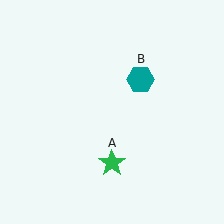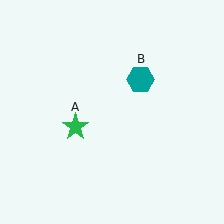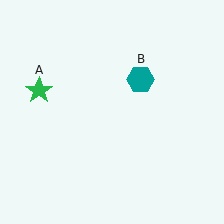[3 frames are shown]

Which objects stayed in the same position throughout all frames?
Teal hexagon (object B) remained stationary.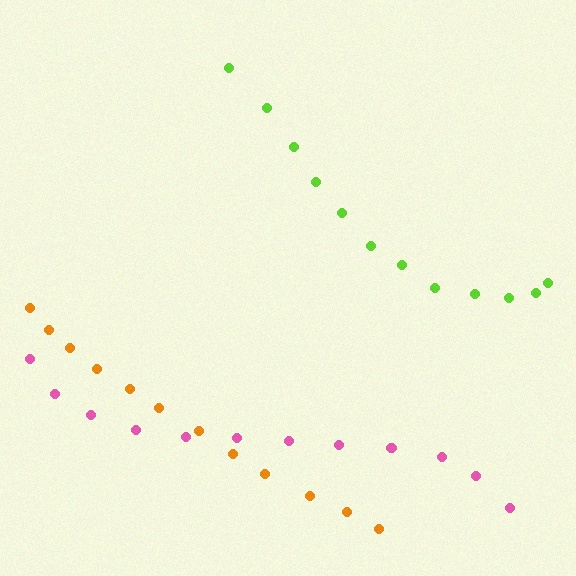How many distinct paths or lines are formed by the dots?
There are 3 distinct paths.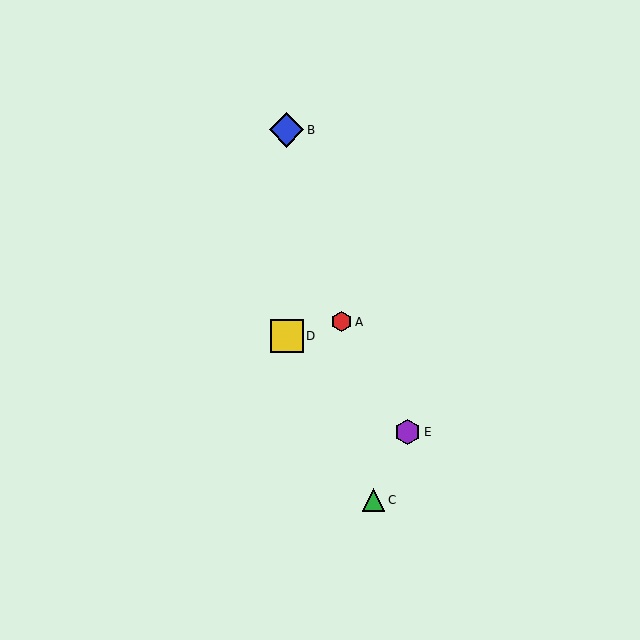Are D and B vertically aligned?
Yes, both are at x≈287.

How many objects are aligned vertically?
2 objects (B, D) are aligned vertically.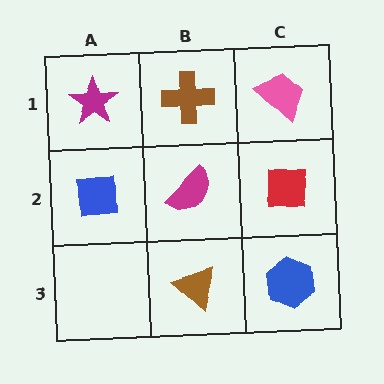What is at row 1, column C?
A pink trapezoid.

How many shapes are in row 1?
3 shapes.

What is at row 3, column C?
A blue hexagon.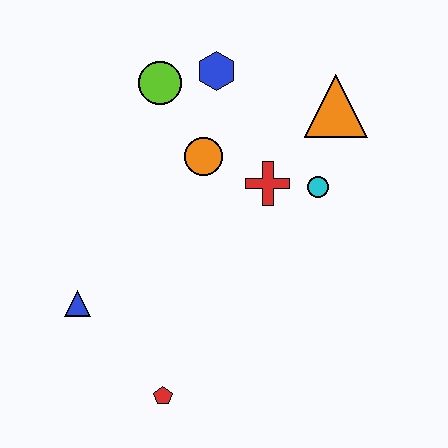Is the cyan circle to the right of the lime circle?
Yes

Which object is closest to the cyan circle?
The red cross is closest to the cyan circle.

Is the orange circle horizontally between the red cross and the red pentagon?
Yes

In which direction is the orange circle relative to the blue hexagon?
The orange circle is below the blue hexagon.